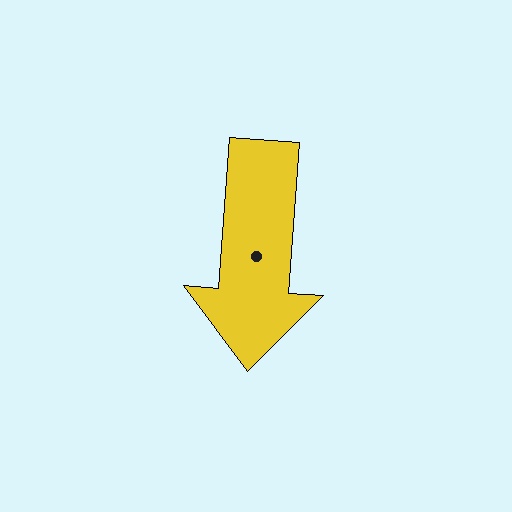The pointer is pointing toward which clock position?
Roughly 6 o'clock.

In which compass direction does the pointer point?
South.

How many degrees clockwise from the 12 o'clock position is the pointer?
Approximately 184 degrees.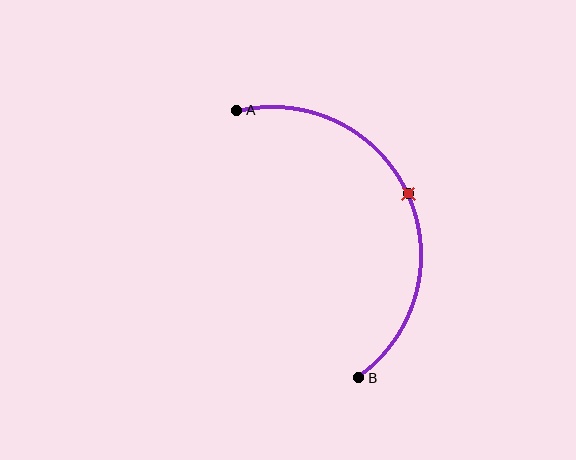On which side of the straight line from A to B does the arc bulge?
The arc bulges to the right of the straight line connecting A and B.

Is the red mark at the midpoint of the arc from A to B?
Yes. The red mark lies on the arc at equal arc-length from both A and B — it is the arc midpoint.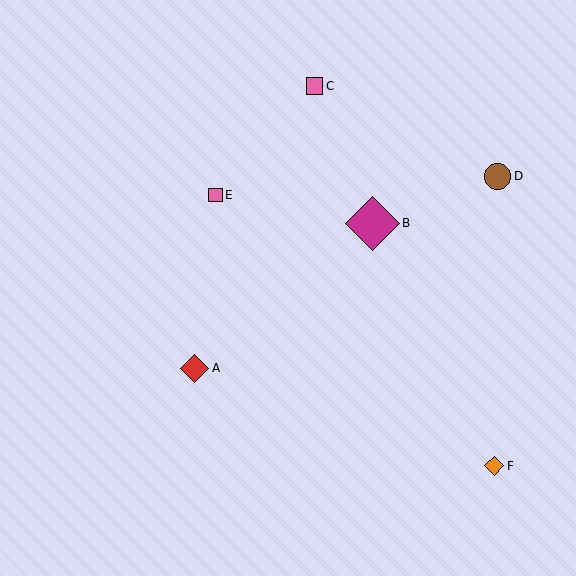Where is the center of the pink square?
The center of the pink square is at (216, 195).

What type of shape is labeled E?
Shape E is a pink square.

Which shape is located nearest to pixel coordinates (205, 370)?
The red diamond (labeled A) at (195, 368) is nearest to that location.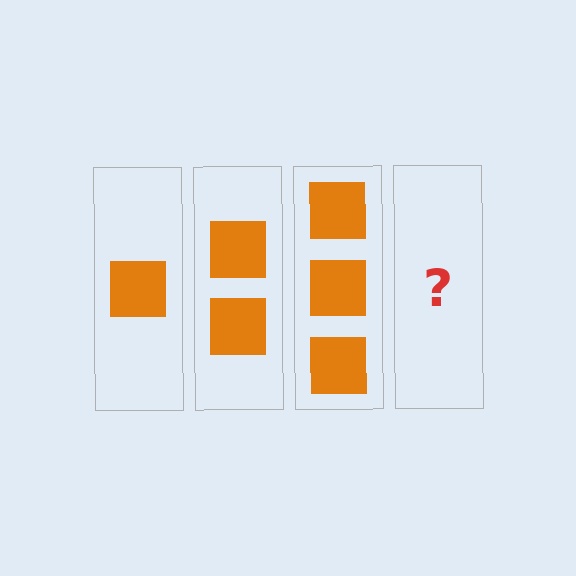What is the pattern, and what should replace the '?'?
The pattern is that each step adds one more square. The '?' should be 4 squares.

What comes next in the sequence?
The next element should be 4 squares.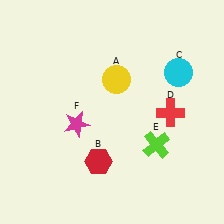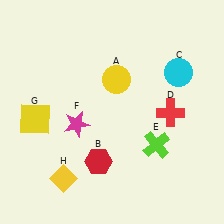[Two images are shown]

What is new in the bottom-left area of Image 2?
A yellow square (G) was added in the bottom-left area of Image 2.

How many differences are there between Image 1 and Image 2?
There are 2 differences between the two images.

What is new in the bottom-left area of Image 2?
A yellow diamond (H) was added in the bottom-left area of Image 2.